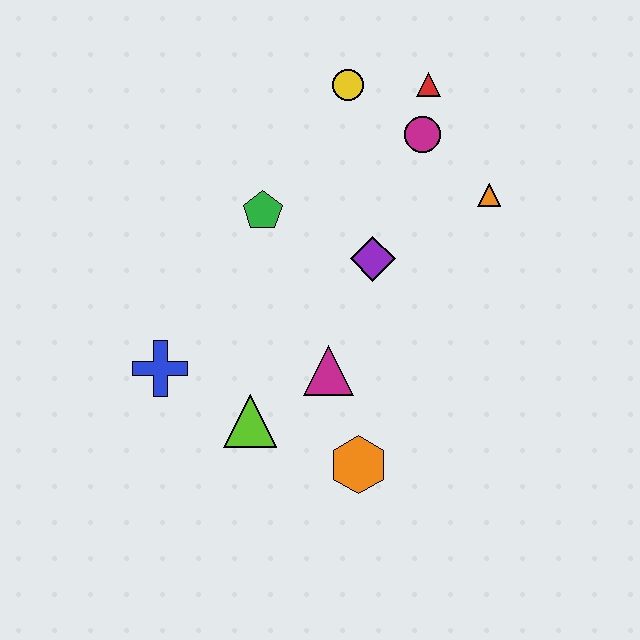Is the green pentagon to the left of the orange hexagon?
Yes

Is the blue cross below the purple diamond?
Yes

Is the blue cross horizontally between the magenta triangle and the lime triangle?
No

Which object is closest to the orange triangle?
The magenta circle is closest to the orange triangle.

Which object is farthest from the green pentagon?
The orange hexagon is farthest from the green pentagon.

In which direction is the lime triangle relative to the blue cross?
The lime triangle is to the right of the blue cross.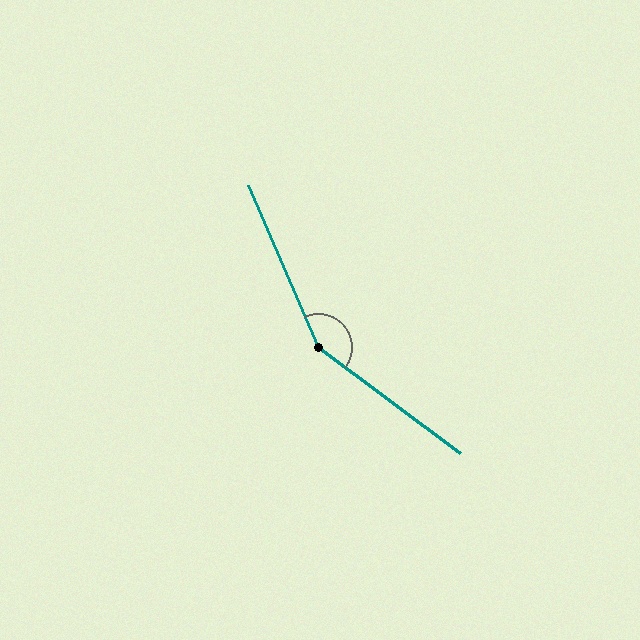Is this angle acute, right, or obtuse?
It is obtuse.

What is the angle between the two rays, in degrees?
Approximately 150 degrees.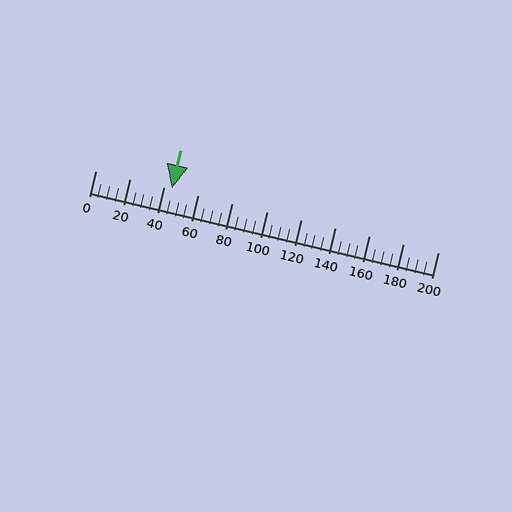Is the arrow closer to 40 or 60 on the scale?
The arrow is closer to 40.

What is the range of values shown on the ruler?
The ruler shows values from 0 to 200.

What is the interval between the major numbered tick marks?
The major tick marks are spaced 20 units apart.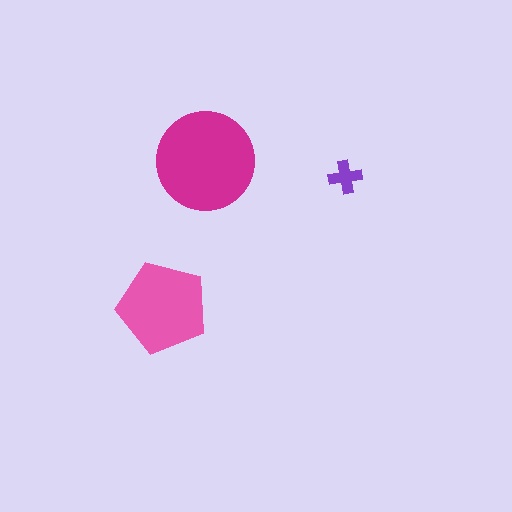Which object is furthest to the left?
The pink pentagon is leftmost.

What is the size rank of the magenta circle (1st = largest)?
1st.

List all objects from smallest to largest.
The purple cross, the pink pentagon, the magenta circle.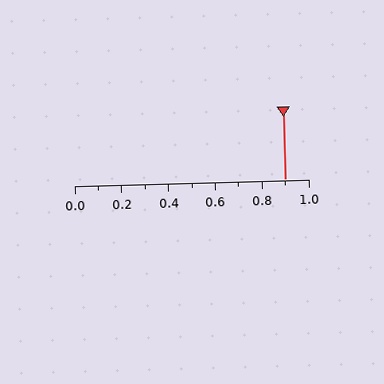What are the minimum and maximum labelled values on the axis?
The axis runs from 0.0 to 1.0.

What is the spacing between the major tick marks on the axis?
The major ticks are spaced 0.2 apart.